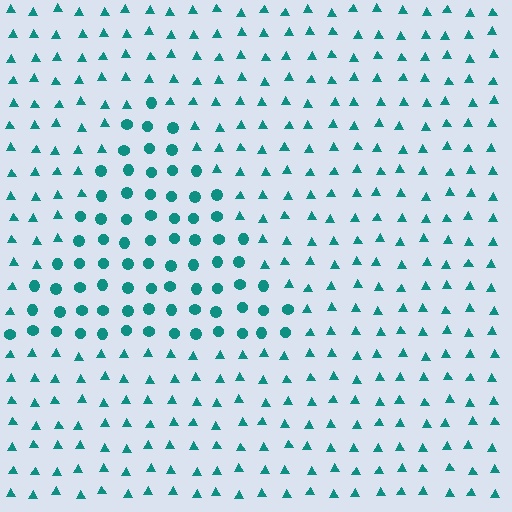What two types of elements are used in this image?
The image uses circles inside the triangle region and triangles outside it.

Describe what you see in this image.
The image is filled with small teal elements arranged in a uniform grid. A triangle-shaped region contains circles, while the surrounding area contains triangles. The boundary is defined purely by the change in element shape.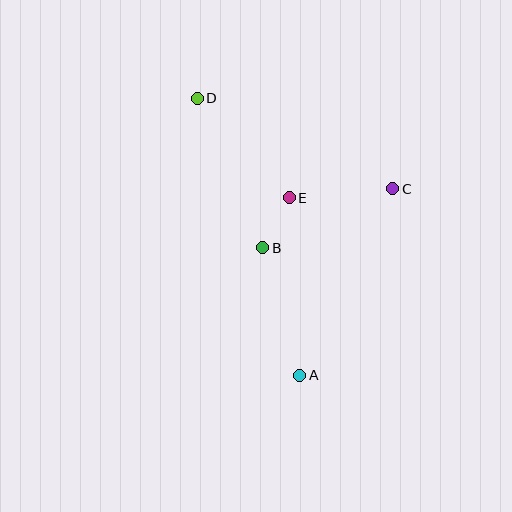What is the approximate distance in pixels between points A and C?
The distance between A and C is approximately 208 pixels.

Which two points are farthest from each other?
Points A and D are farthest from each other.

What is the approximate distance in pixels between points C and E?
The distance between C and E is approximately 104 pixels.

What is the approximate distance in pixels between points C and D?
The distance between C and D is approximately 215 pixels.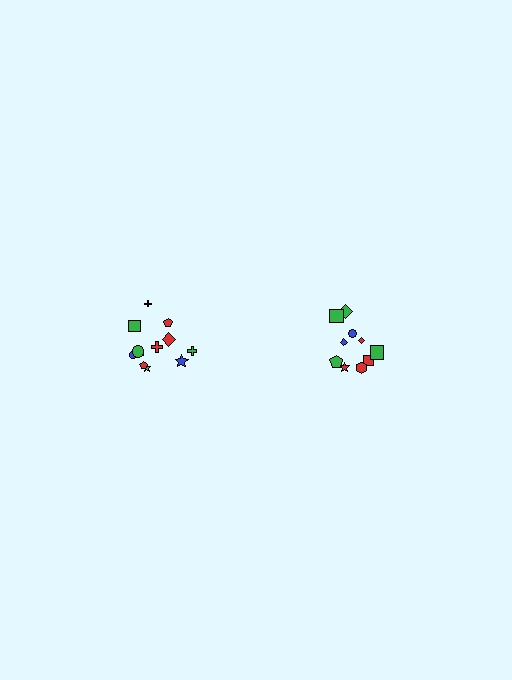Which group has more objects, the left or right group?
The left group.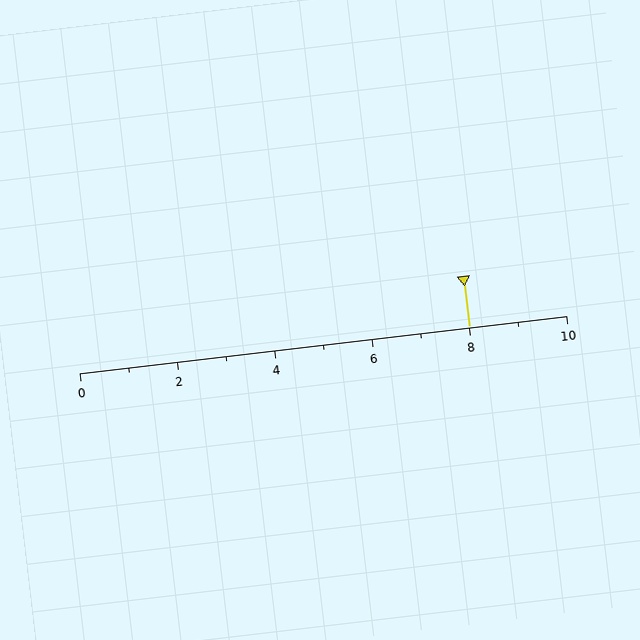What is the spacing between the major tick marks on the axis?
The major ticks are spaced 2 apart.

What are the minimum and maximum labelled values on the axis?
The axis runs from 0 to 10.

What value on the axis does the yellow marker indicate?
The marker indicates approximately 8.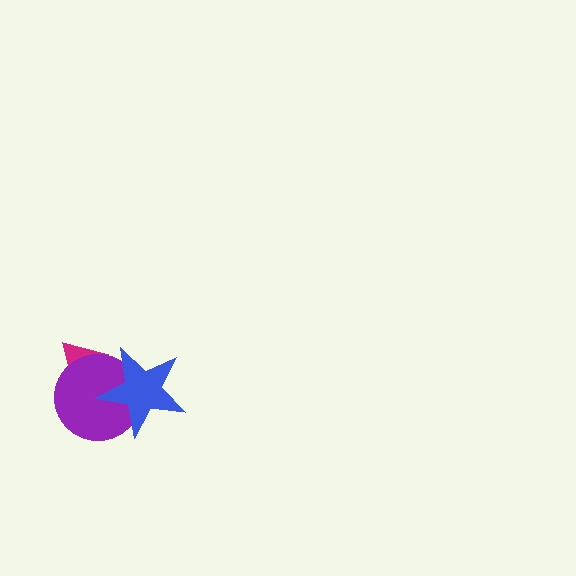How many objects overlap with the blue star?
2 objects overlap with the blue star.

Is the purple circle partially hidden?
Yes, it is partially covered by another shape.